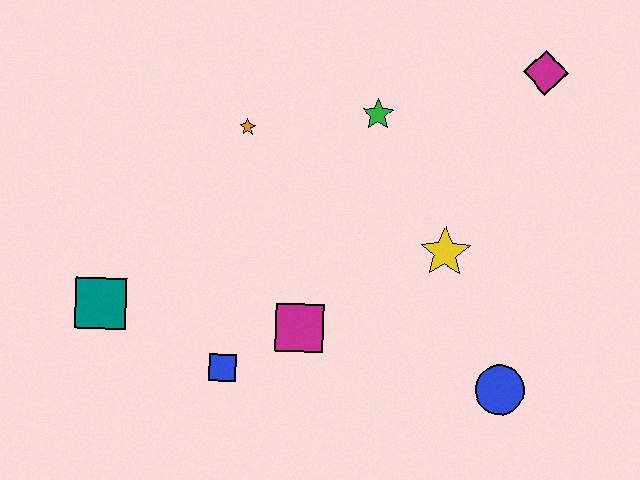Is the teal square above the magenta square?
Yes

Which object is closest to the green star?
The orange star is closest to the green star.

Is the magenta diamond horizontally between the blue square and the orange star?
No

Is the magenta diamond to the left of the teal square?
No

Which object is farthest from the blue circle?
The teal square is farthest from the blue circle.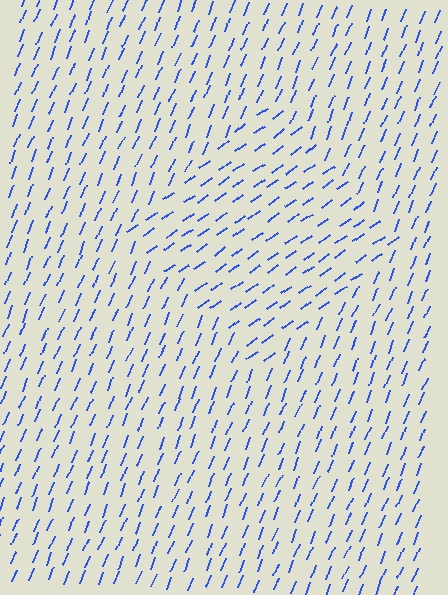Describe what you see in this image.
The image is filled with small blue line segments. A diamond region in the image has lines oriented differently from the surrounding lines, creating a visible texture boundary.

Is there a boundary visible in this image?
Yes, there is a texture boundary formed by a change in line orientation.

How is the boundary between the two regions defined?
The boundary is defined purely by a change in line orientation (approximately 32 degrees difference). All lines are the same color and thickness.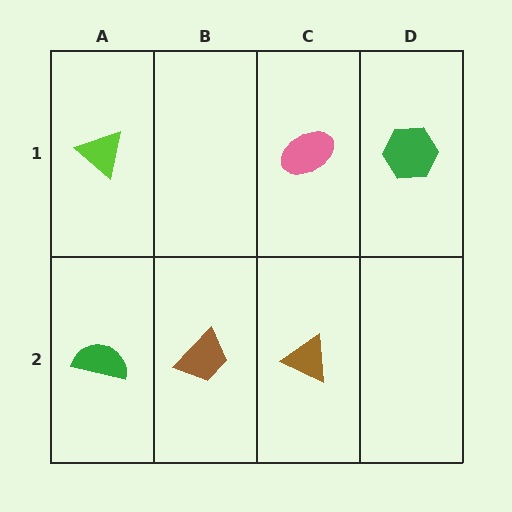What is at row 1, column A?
A lime triangle.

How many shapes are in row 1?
3 shapes.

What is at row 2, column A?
A green semicircle.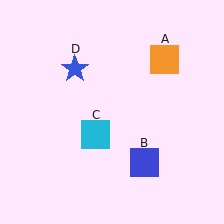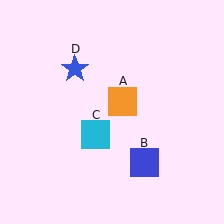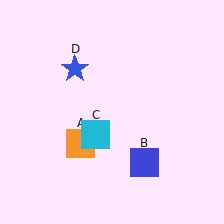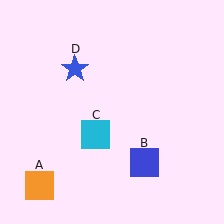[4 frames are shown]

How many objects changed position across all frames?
1 object changed position: orange square (object A).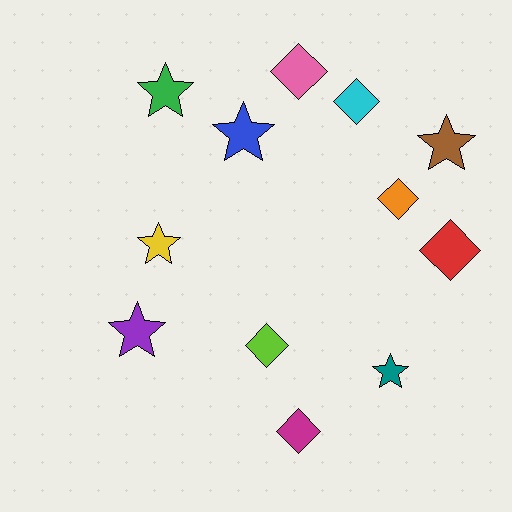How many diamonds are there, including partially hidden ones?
There are 6 diamonds.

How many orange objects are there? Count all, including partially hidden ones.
There is 1 orange object.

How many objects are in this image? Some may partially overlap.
There are 12 objects.